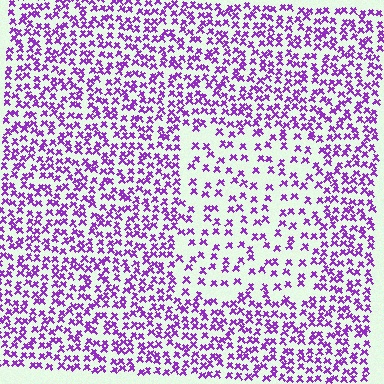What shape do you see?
I see a rectangle.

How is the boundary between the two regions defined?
The boundary is defined by a change in element density (approximately 1.9x ratio). All elements are the same color, size, and shape.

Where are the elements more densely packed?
The elements are more densely packed outside the rectangle boundary.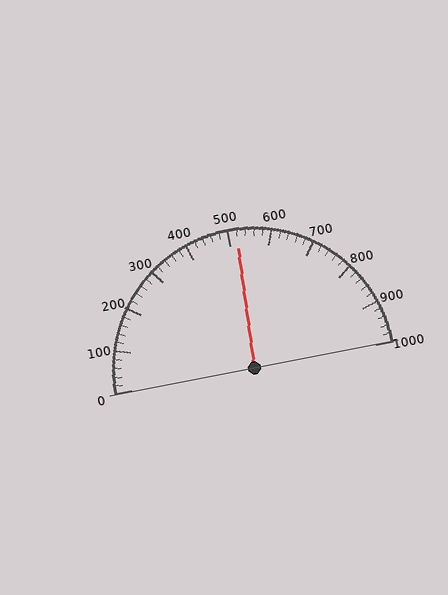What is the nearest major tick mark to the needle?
The nearest major tick mark is 500.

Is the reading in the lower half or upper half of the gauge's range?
The reading is in the upper half of the range (0 to 1000).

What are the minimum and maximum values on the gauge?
The gauge ranges from 0 to 1000.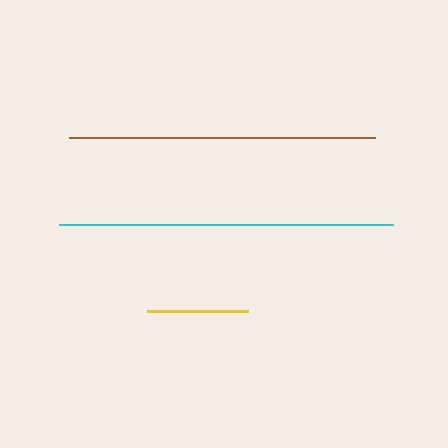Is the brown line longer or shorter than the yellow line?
The brown line is longer than the yellow line.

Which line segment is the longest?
The cyan line is the longest at approximately 334 pixels.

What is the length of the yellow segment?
The yellow segment is approximately 101 pixels long.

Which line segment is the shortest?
The yellow line is the shortest at approximately 101 pixels.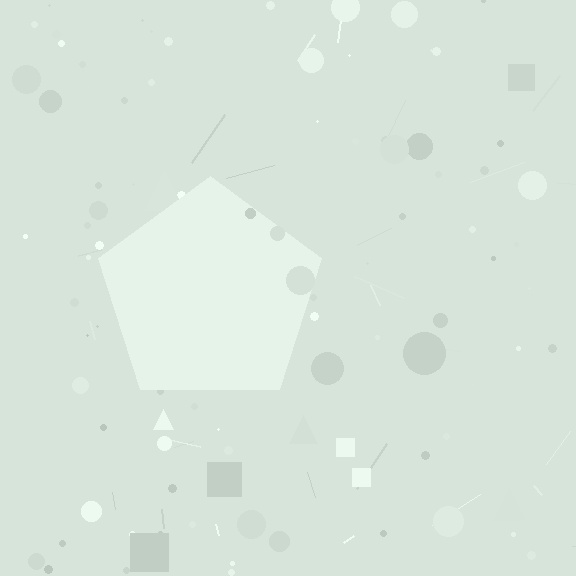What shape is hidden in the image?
A pentagon is hidden in the image.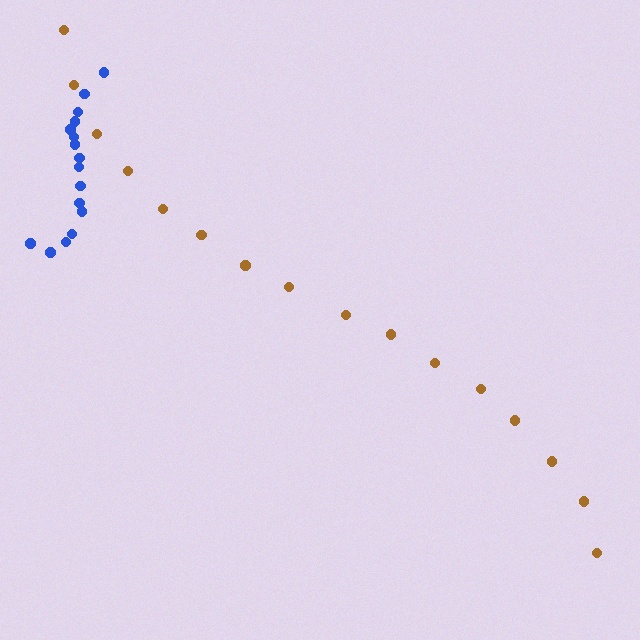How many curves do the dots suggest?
There are 2 distinct paths.